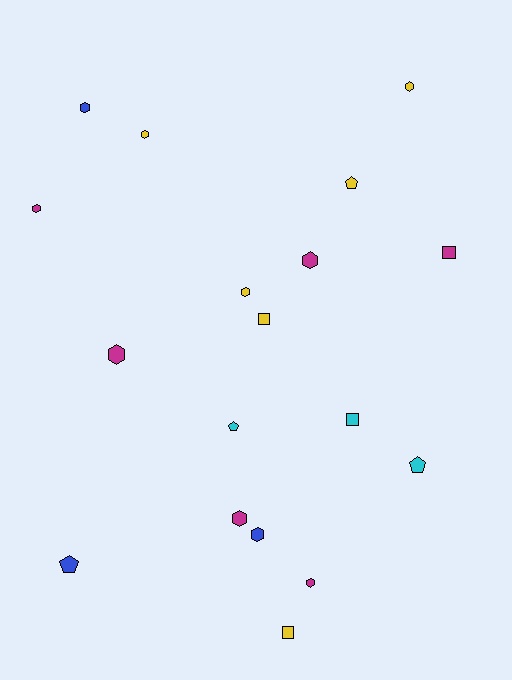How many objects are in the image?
There are 18 objects.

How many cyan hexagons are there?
There are no cyan hexagons.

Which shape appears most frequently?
Hexagon, with 10 objects.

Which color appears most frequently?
Magenta, with 6 objects.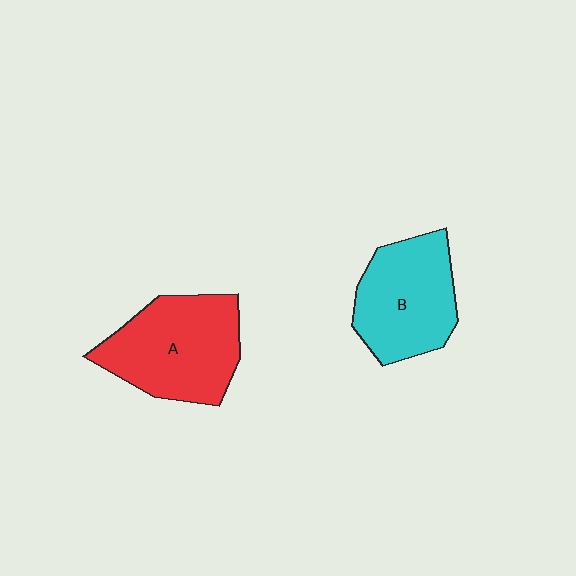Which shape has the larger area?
Shape A (red).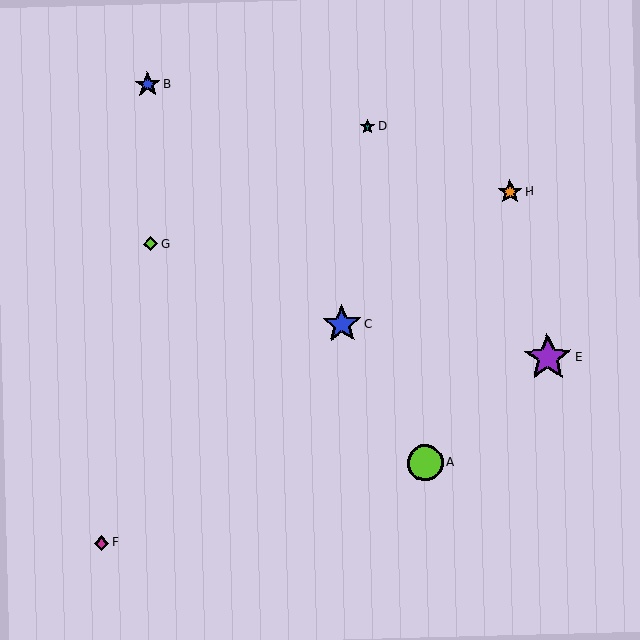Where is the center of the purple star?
The center of the purple star is at (548, 358).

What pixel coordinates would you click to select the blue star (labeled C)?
Click at (342, 324) to select the blue star C.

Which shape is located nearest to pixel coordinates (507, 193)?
The orange star (labeled H) at (510, 192) is nearest to that location.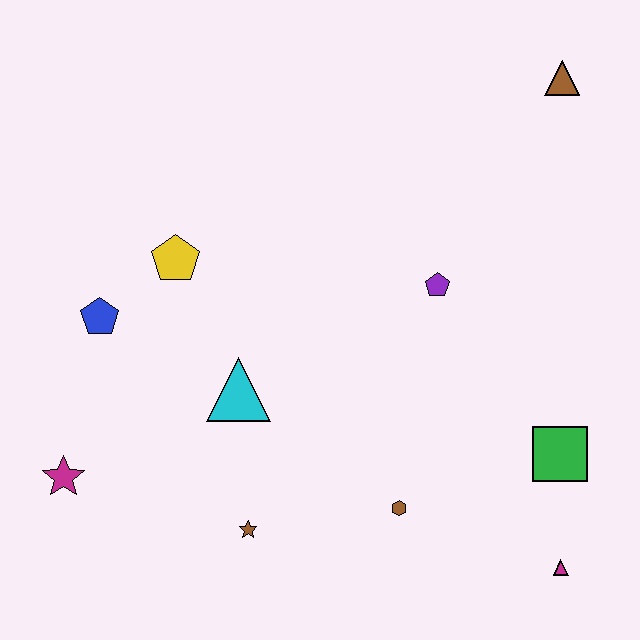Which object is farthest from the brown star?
The brown triangle is farthest from the brown star.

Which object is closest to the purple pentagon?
The green square is closest to the purple pentagon.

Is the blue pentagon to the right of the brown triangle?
No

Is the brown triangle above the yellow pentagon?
Yes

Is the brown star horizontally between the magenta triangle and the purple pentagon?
No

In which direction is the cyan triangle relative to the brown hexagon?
The cyan triangle is to the left of the brown hexagon.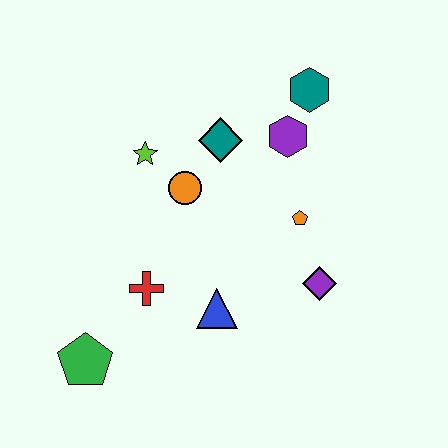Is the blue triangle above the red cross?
No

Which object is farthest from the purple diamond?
The green pentagon is farthest from the purple diamond.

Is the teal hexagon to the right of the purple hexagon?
Yes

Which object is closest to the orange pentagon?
The purple diamond is closest to the orange pentagon.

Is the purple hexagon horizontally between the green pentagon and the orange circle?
No